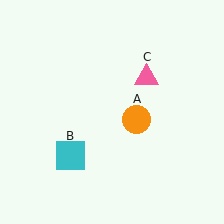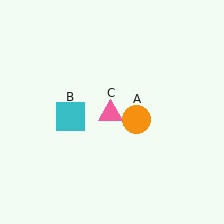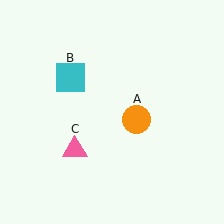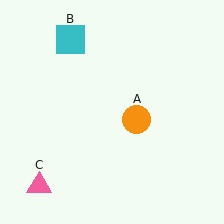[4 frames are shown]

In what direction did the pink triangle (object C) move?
The pink triangle (object C) moved down and to the left.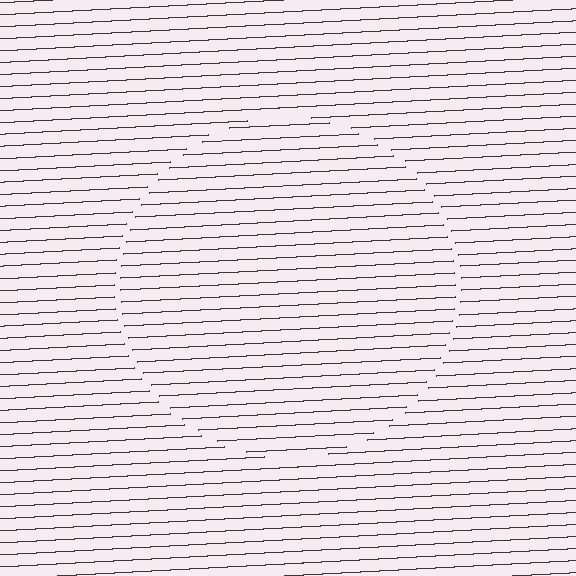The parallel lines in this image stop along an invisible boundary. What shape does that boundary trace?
An illusory circle. The interior of the shape contains the same grating, shifted by half a period — the contour is defined by the phase discontinuity where line-ends from the inner and outer gratings abut.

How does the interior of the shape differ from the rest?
The interior of the shape contains the same grating, shifted by half a period — the contour is defined by the phase discontinuity where line-ends from the inner and outer gratings abut.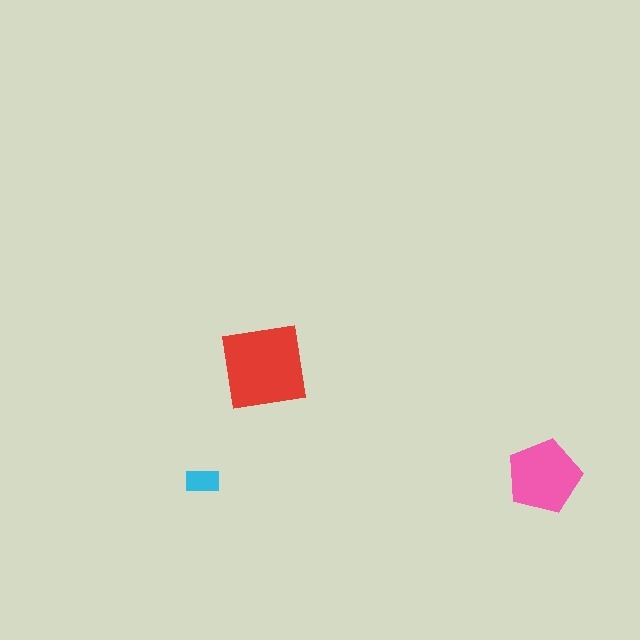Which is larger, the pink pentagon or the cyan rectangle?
The pink pentagon.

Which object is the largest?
The red square.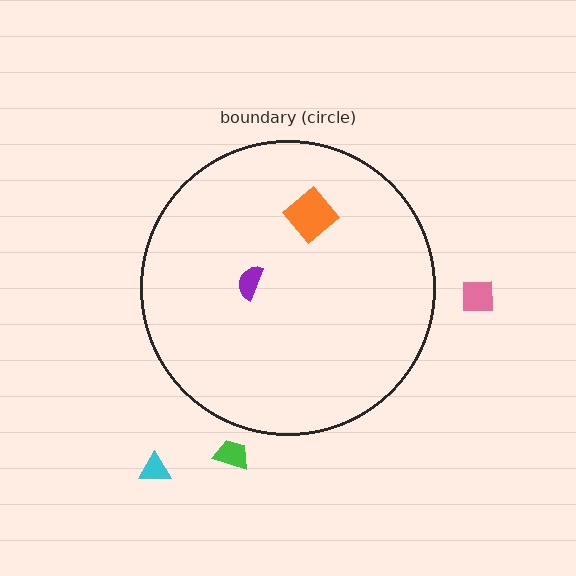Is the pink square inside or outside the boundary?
Outside.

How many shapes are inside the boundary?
2 inside, 3 outside.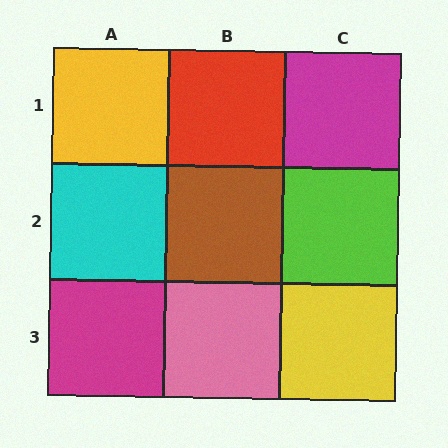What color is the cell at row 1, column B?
Red.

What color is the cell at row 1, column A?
Yellow.